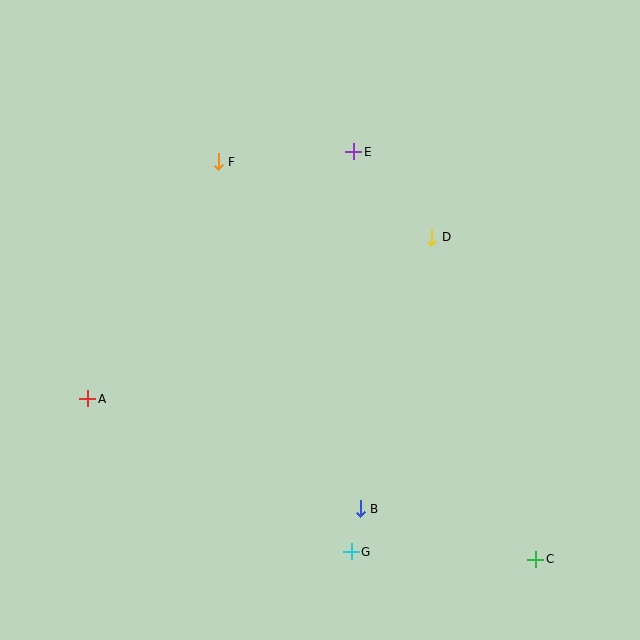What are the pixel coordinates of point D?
Point D is at (432, 237).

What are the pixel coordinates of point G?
Point G is at (351, 552).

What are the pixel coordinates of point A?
Point A is at (88, 399).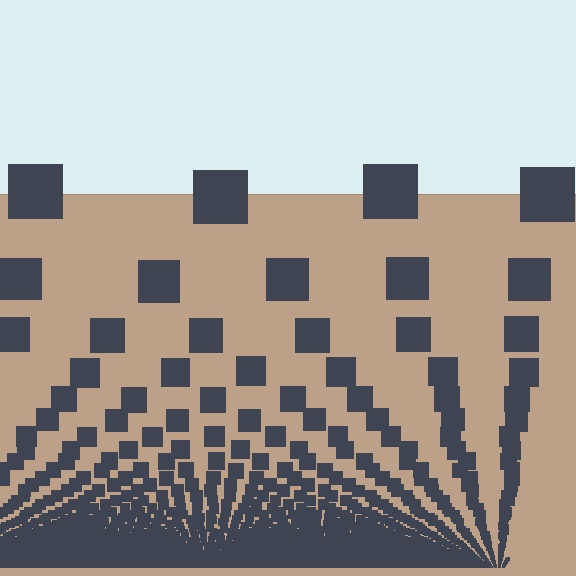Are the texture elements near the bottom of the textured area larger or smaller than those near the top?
Smaller. The gradient is inverted — elements near the bottom are smaller and denser.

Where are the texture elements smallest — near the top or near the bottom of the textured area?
Near the bottom.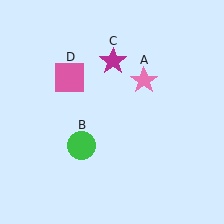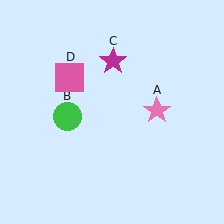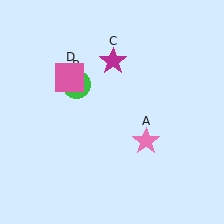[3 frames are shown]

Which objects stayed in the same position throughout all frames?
Magenta star (object C) and pink square (object D) remained stationary.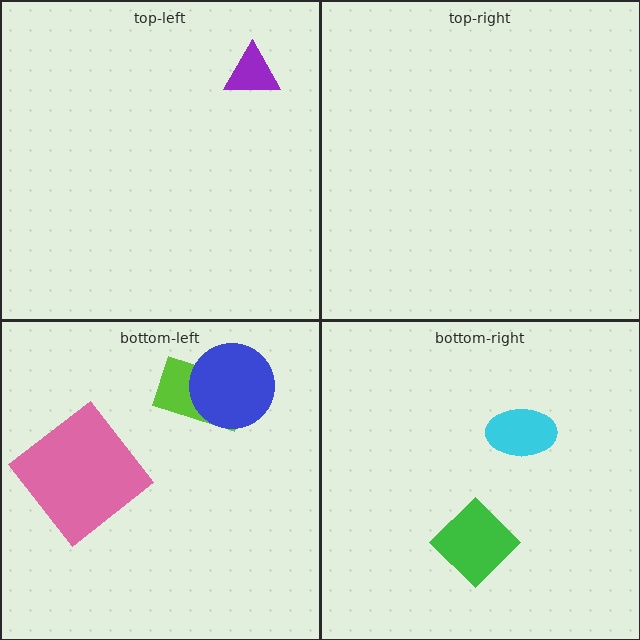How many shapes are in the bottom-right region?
2.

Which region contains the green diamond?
The bottom-right region.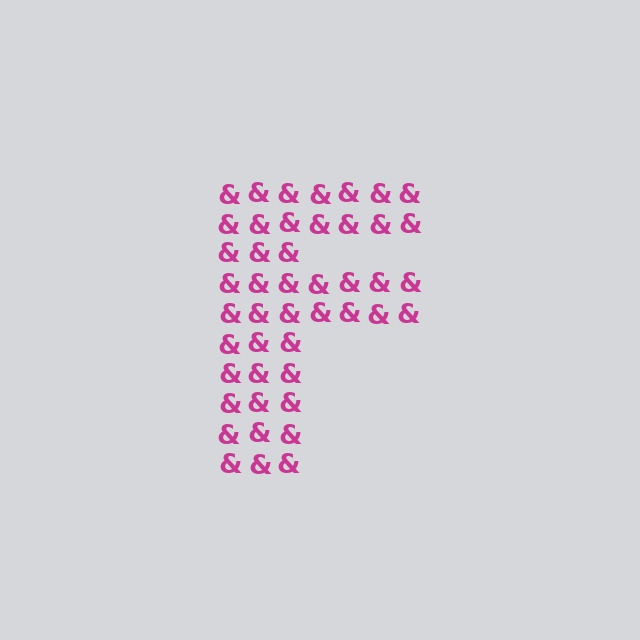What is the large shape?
The large shape is the letter F.